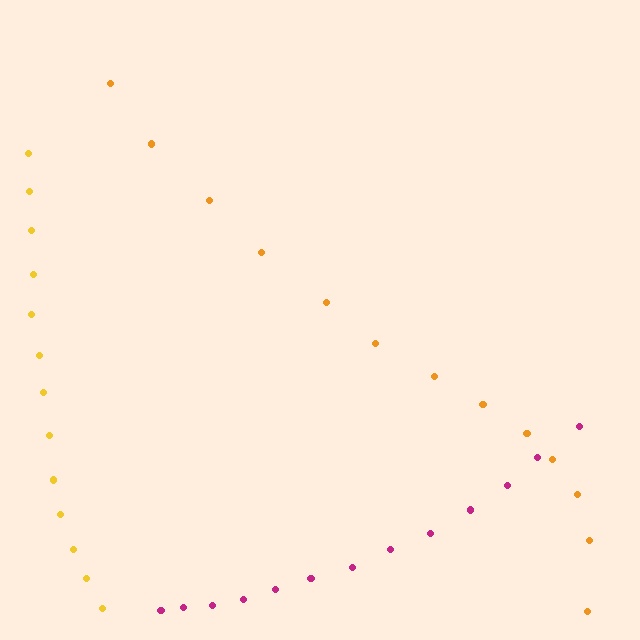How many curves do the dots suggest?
There are 3 distinct paths.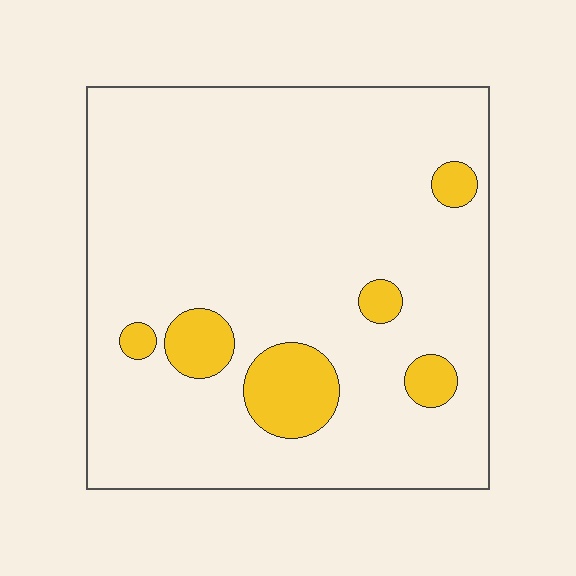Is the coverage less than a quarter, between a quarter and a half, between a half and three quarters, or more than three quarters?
Less than a quarter.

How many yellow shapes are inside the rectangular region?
6.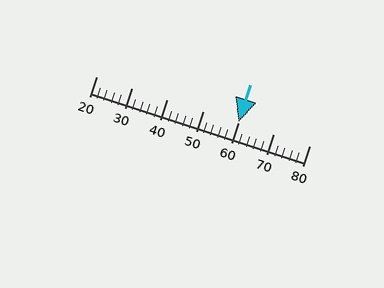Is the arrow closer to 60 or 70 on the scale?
The arrow is closer to 60.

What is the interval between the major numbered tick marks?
The major tick marks are spaced 10 units apart.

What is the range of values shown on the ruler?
The ruler shows values from 20 to 80.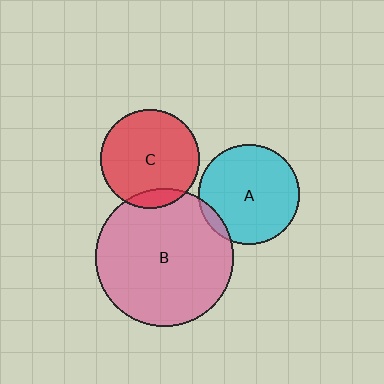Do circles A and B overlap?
Yes.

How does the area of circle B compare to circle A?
Approximately 1.9 times.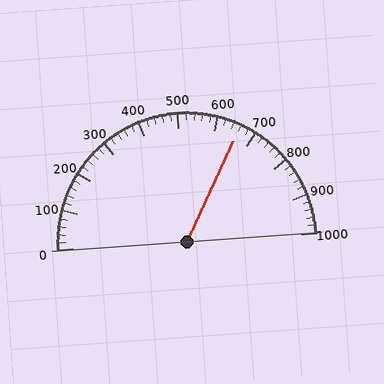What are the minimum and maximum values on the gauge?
The gauge ranges from 0 to 1000.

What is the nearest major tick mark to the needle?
The nearest major tick mark is 700.